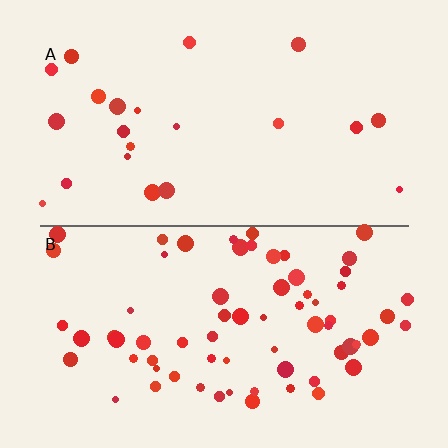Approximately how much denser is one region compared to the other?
Approximately 3.2× — region B over region A.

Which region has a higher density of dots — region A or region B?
B (the bottom).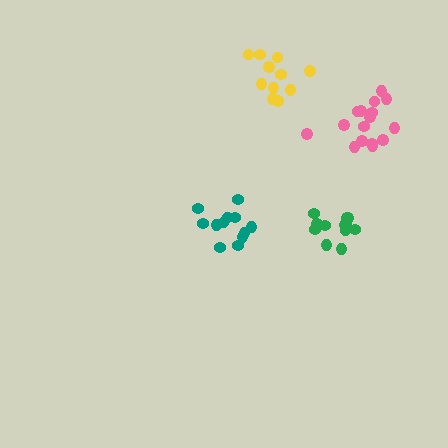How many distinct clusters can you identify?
There are 4 distinct clusters.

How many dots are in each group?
Group 1: 12 dots, Group 2: 12 dots, Group 3: 11 dots, Group 4: 16 dots (51 total).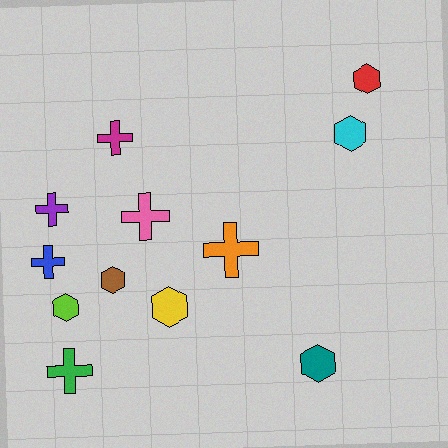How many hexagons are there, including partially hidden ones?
There are 6 hexagons.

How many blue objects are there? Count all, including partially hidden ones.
There is 1 blue object.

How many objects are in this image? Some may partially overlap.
There are 12 objects.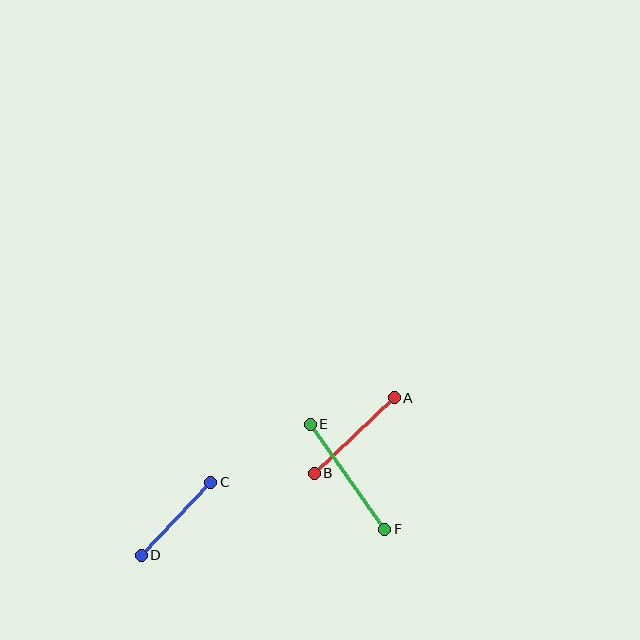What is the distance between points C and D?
The distance is approximately 101 pixels.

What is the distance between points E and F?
The distance is approximately 129 pixels.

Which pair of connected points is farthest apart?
Points E and F are farthest apart.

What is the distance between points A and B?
The distance is approximately 110 pixels.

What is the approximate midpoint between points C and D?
The midpoint is at approximately (176, 519) pixels.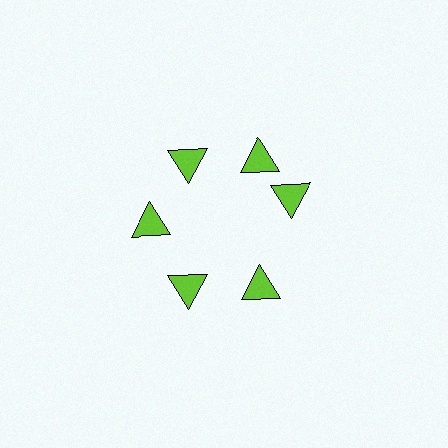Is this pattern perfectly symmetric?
No. The 6 lime triangles are arranged in a ring, but one element near the 3 o'clock position is rotated out of alignment along the ring, breaking the 6-fold rotational symmetry.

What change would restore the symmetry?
The symmetry would be restored by rotating it back into even spacing with its neighbors so that all 6 triangles sit at equal angles and equal distance from the center.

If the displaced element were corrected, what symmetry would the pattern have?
It would have 6-fold rotational symmetry — the pattern would map onto itself every 60 degrees.